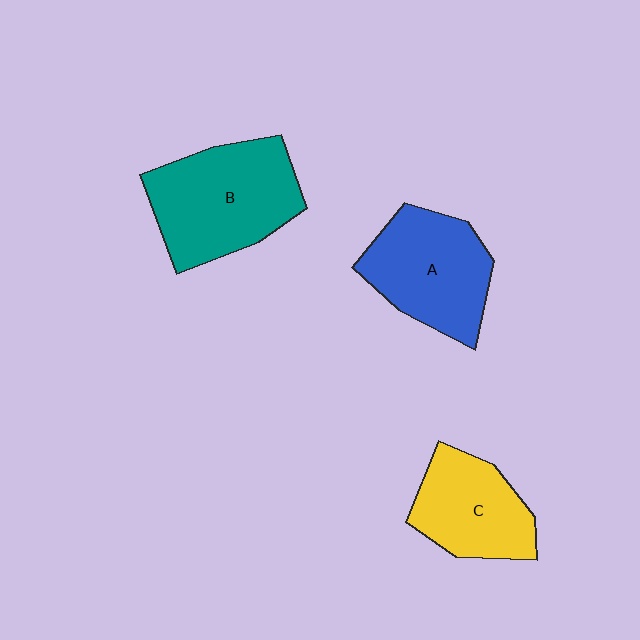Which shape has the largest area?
Shape B (teal).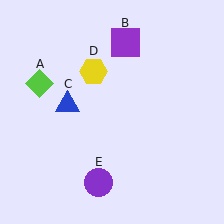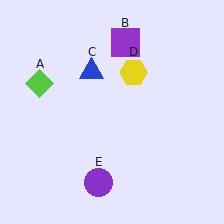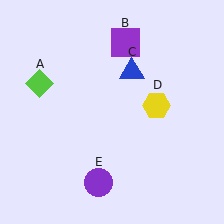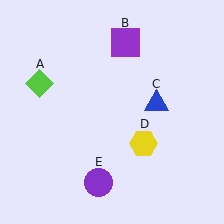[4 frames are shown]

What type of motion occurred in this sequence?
The blue triangle (object C), yellow hexagon (object D) rotated clockwise around the center of the scene.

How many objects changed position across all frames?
2 objects changed position: blue triangle (object C), yellow hexagon (object D).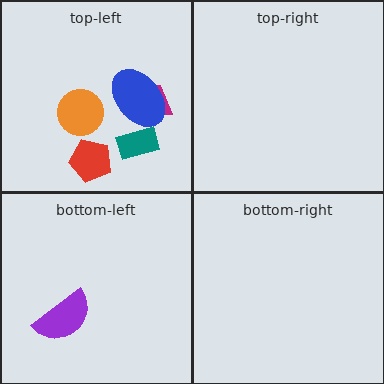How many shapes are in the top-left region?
5.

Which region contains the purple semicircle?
The bottom-left region.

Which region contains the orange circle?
The top-left region.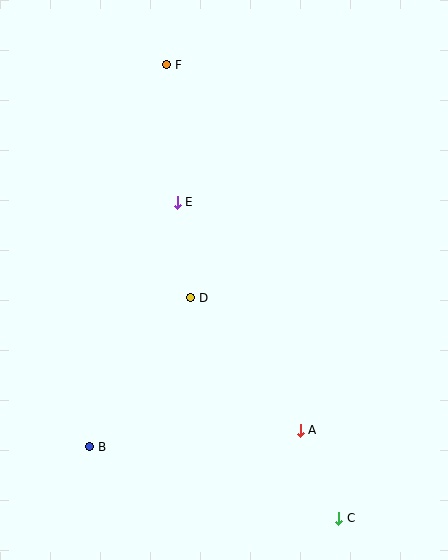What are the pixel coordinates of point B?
Point B is at (90, 447).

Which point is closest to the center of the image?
Point D at (191, 298) is closest to the center.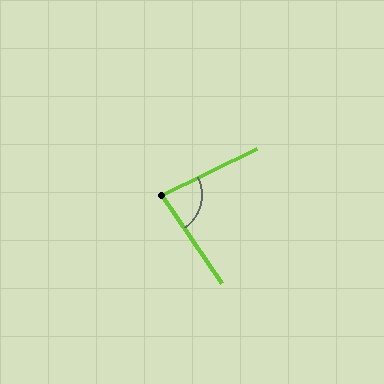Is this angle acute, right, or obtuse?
It is acute.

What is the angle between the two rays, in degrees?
Approximately 82 degrees.